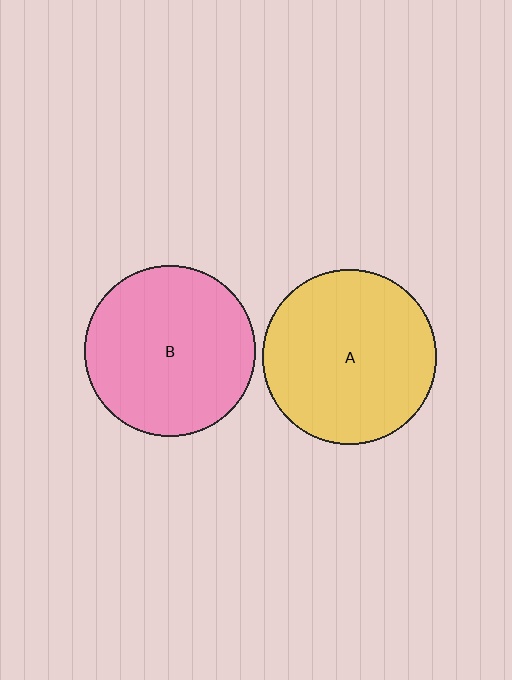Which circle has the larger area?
Circle A (yellow).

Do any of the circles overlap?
No, none of the circles overlap.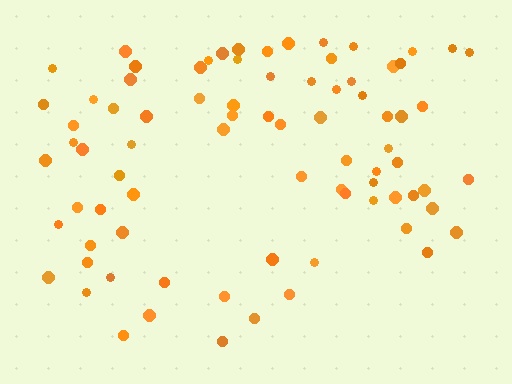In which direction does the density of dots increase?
From bottom to top, with the top side densest.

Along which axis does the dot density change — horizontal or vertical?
Vertical.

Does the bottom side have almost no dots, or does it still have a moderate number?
Still a moderate number, just noticeably fewer than the top.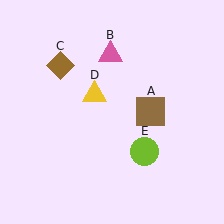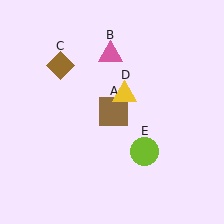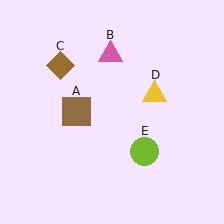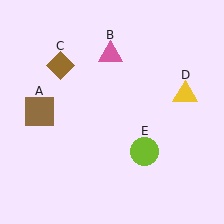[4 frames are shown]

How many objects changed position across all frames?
2 objects changed position: brown square (object A), yellow triangle (object D).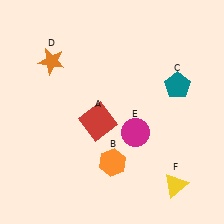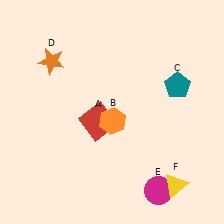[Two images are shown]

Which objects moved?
The objects that moved are: the orange hexagon (B), the magenta circle (E).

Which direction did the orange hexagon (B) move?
The orange hexagon (B) moved up.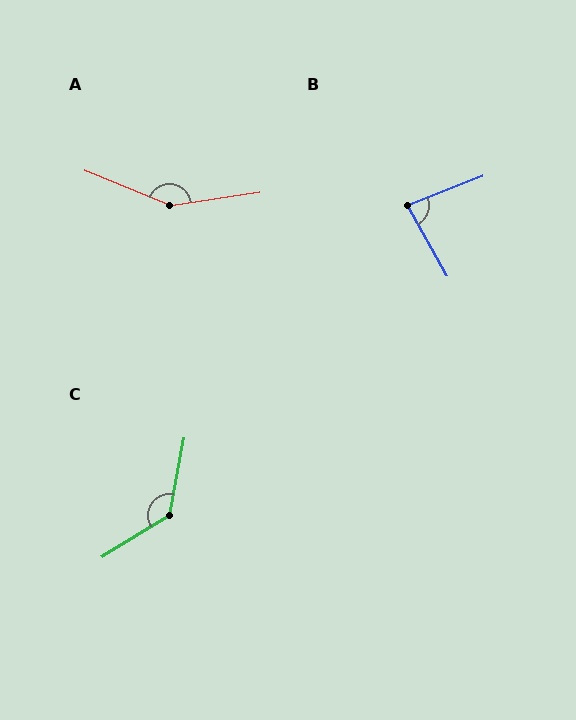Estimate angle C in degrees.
Approximately 132 degrees.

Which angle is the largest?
A, at approximately 149 degrees.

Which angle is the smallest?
B, at approximately 82 degrees.